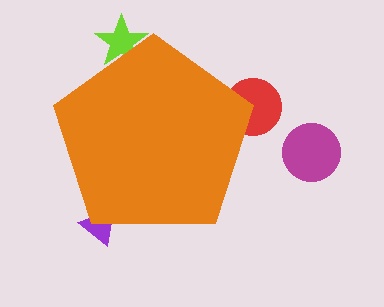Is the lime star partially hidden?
Yes, the lime star is partially hidden behind the orange pentagon.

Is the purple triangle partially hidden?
Yes, the purple triangle is partially hidden behind the orange pentagon.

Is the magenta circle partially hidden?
No, the magenta circle is fully visible.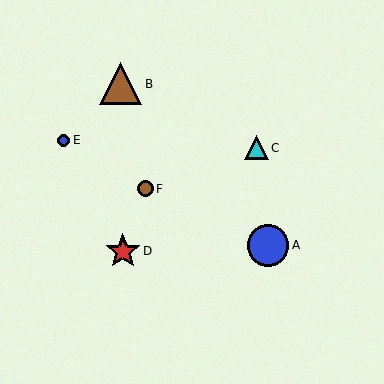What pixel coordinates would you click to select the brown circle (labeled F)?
Click at (145, 189) to select the brown circle F.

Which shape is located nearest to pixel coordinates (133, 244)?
The red star (labeled D) at (123, 251) is nearest to that location.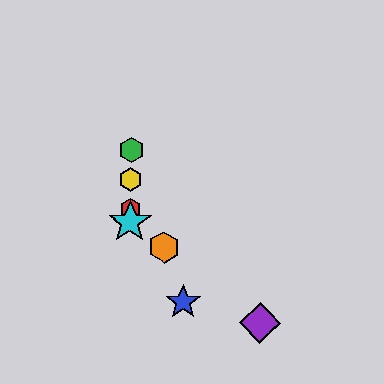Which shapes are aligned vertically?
The red hexagon, the green hexagon, the yellow hexagon, the cyan star are aligned vertically.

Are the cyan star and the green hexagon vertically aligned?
Yes, both are at x≈130.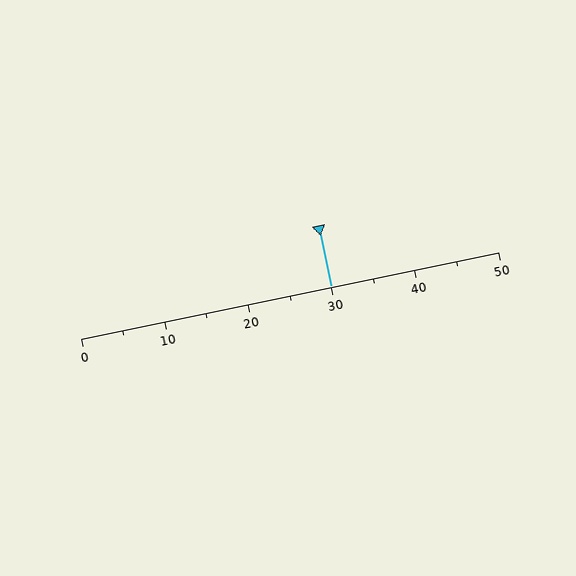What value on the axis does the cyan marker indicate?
The marker indicates approximately 30.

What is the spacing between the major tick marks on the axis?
The major ticks are spaced 10 apart.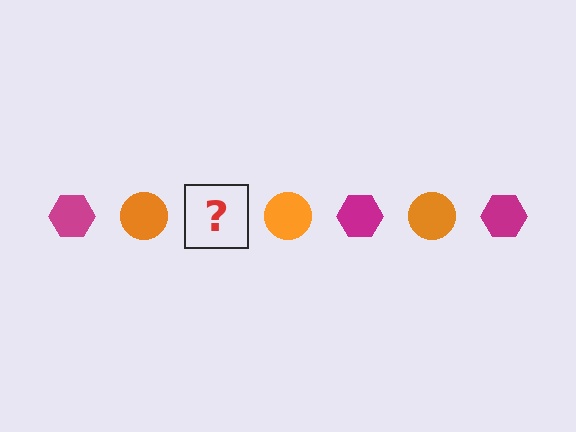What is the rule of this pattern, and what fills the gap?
The rule is that the pattern alternates between magenta hexagon and orange circle. The gap should be filled with a magenta hexagon.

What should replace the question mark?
The question mark should be replaced with a magenta hexagon.